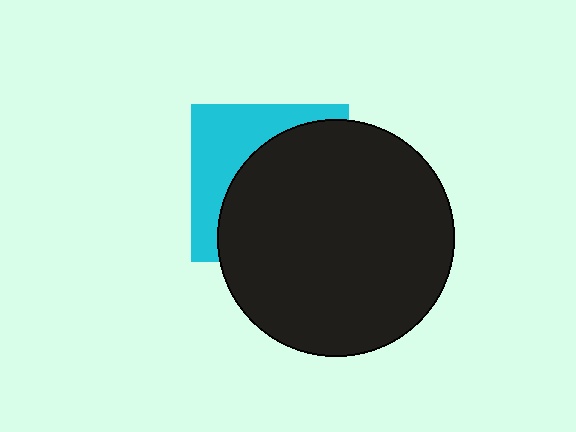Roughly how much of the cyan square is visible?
A small part of it is visible (roughly 37%).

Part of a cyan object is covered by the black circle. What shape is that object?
It is a square.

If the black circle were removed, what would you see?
You would see the complete cyan square.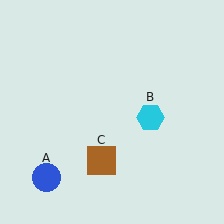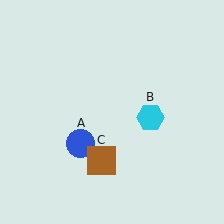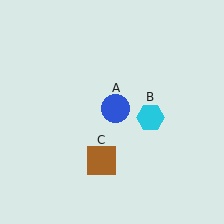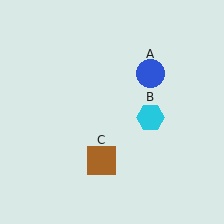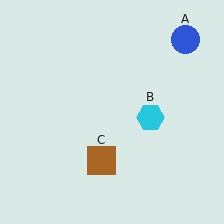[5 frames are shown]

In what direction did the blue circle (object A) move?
The blue circle (object A) moved up and to the right.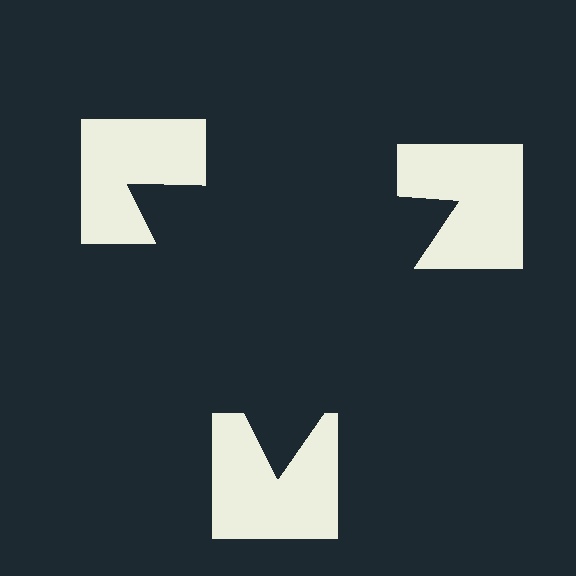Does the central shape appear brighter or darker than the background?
It typically appears slightly darker than the background, even though no actual brightness change is drawn.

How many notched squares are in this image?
There are 3 — one at each vertex of the illusory triangle.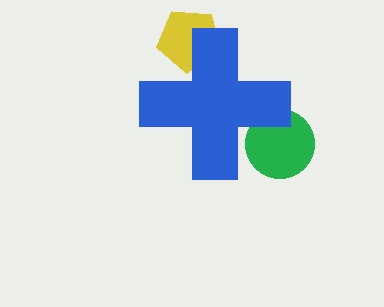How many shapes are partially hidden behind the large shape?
3 shapes are partially hidden.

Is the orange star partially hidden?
Yes, the orange star is partially hidden behind the blue cross.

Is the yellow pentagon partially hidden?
Yes, the yellow pentagon is partially hidden behind the blue cross.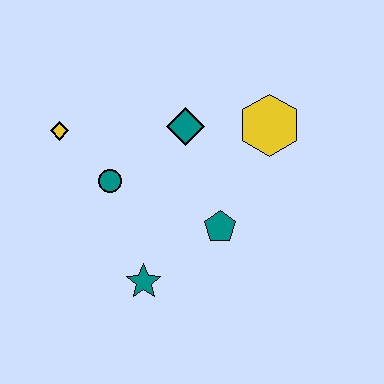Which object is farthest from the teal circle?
The yellow hexagon is farthest from the teal circle.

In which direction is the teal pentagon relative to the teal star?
The teal pentagon is to the right of the teal star.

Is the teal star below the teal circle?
Yes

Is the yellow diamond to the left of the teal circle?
Yes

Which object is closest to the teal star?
The teal pentagon is closest to the teal star.